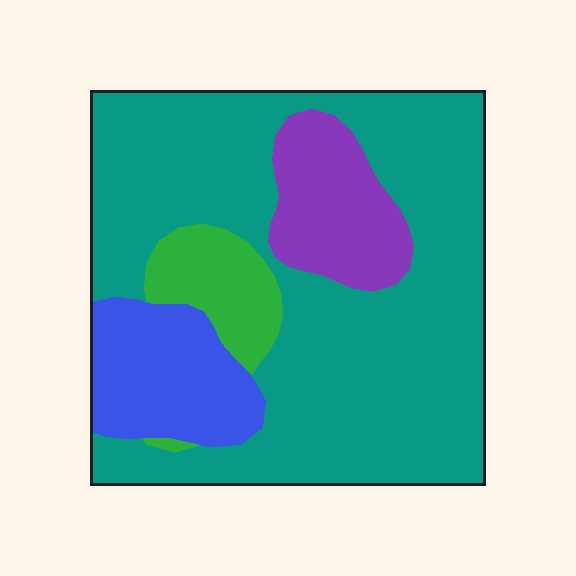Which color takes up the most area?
Teal, at roughly 65%.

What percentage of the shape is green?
Green covers 8% of the shape.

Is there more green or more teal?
Teal.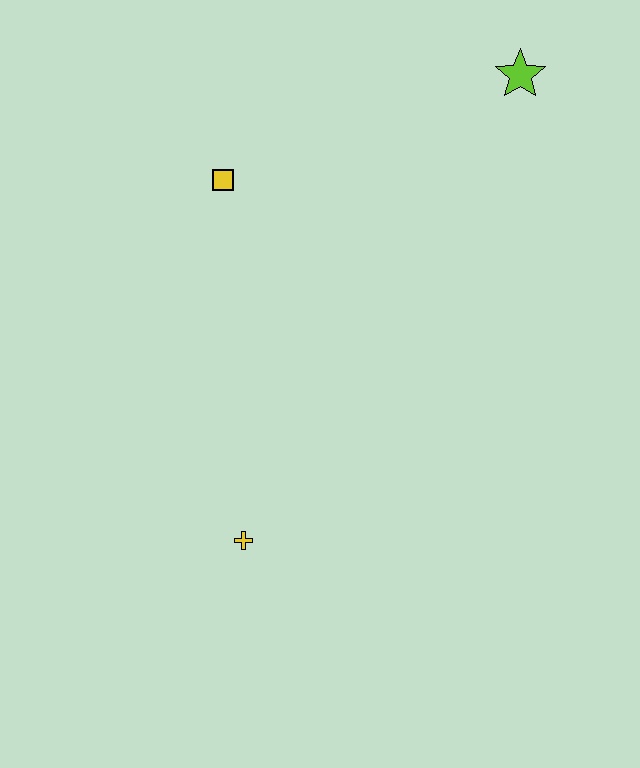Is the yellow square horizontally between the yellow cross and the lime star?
No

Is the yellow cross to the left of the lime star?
Yes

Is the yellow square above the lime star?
No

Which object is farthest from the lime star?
The yellow cross is farthest from the lime star.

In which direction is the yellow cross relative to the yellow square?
The yellow cross is below the yellow square.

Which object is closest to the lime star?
The yellow square is closest to the lime star.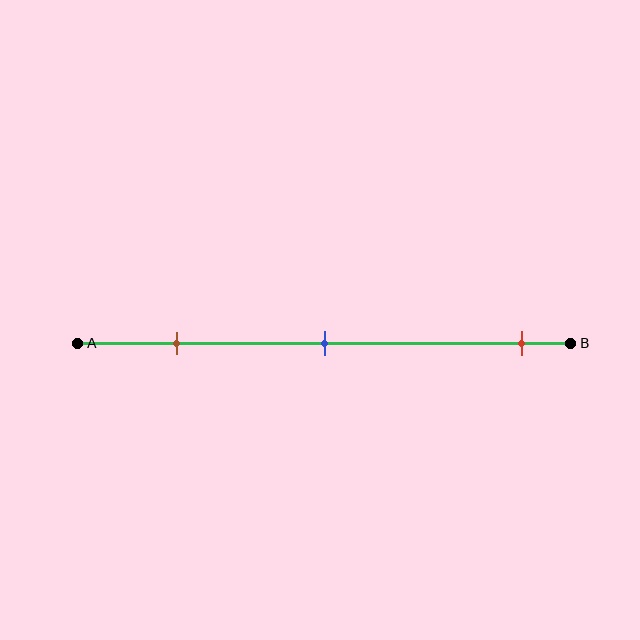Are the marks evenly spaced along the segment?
No, the marks are not evenly spaced.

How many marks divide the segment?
There are 3 marks dividing the segment.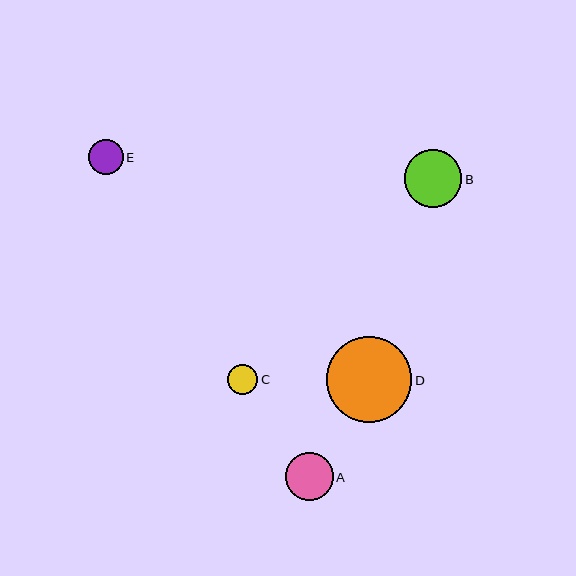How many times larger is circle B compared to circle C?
Circle B is approximately 1.9 times the size of circle C.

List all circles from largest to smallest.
From largest to smallest: D, B, A, E, C.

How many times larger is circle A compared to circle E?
Circle A is approximately 1.4 times the size of circle E.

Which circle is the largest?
Circle D is the largest with a size of approximately 86 pixels.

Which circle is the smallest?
Circle C is the smallest with a size of approximately 30 pixels.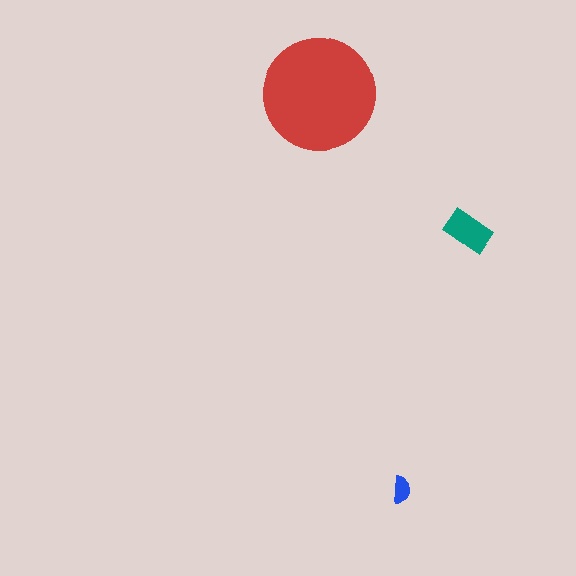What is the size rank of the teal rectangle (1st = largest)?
2nd.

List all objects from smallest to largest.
The blue semicircle, the teal rectangle, the red circle.